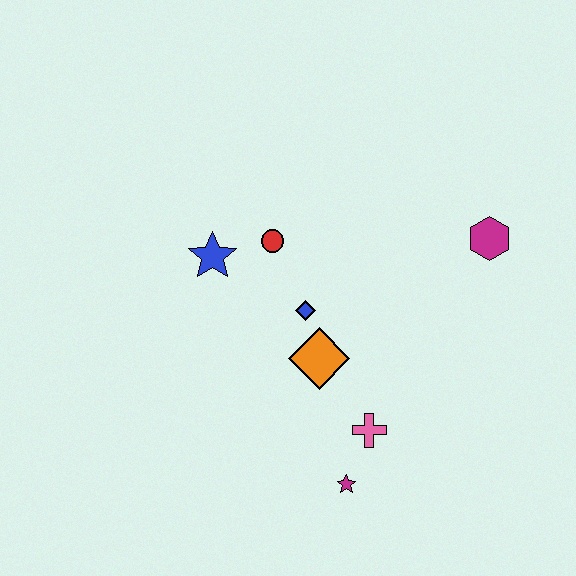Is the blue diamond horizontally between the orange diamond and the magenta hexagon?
No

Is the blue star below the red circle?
Yes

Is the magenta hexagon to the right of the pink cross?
Yes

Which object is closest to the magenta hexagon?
The blue diamond is closest to the magenta hexagon.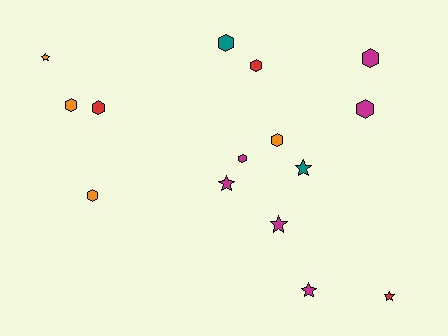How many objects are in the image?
There are 15 objects.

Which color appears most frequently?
Magenta, with 6 objects.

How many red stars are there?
There is 1 red star.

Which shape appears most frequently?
Hexagon, with 9 objects.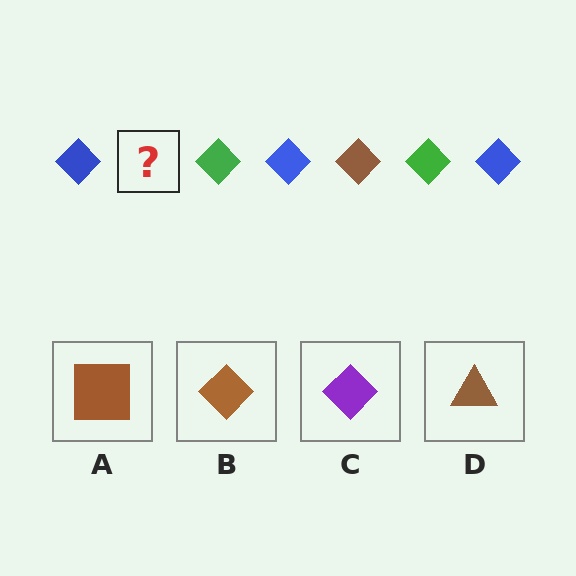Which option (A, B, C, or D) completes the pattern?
B.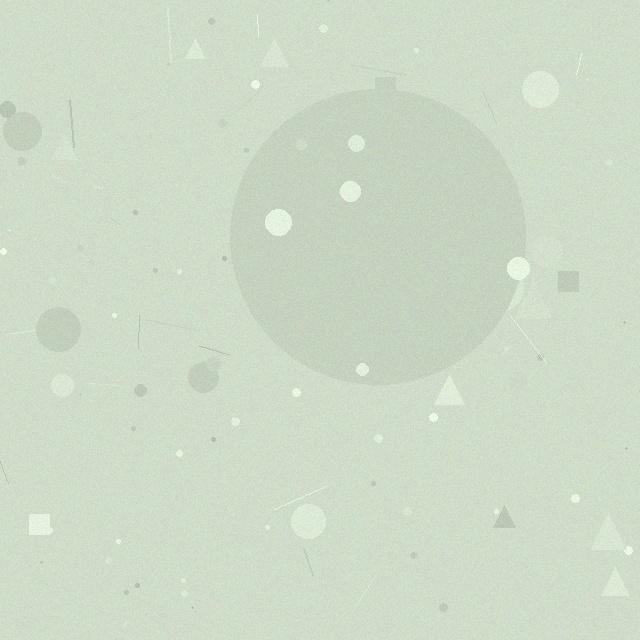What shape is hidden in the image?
A circle is hidden in the image.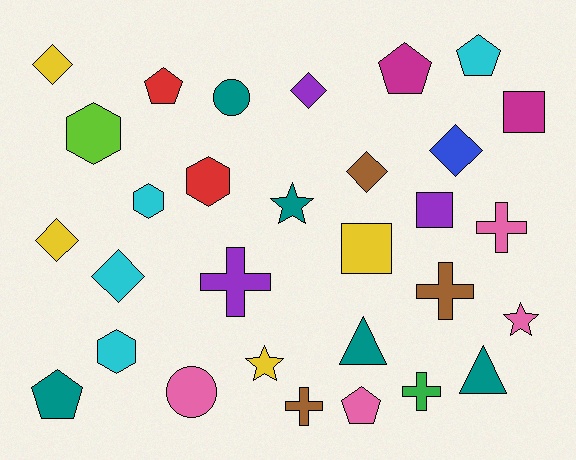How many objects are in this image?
There are 30 objects.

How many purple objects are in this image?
There are 3 purple objects.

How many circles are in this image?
There are 2 circles.